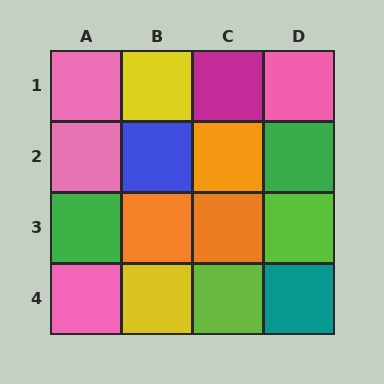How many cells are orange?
3 cells are orange.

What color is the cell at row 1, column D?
Pink.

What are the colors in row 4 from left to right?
Pink, yellow, lime, teal.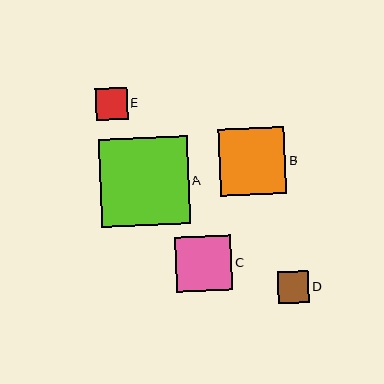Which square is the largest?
Square A is the largest with a size of approximately 88 pixels.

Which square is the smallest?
Square D is the smallest with a size of approximately 32 pixels.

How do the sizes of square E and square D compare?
Square E and square D are approximately the same size.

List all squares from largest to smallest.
From largest to smallest: A, B, C, E, D.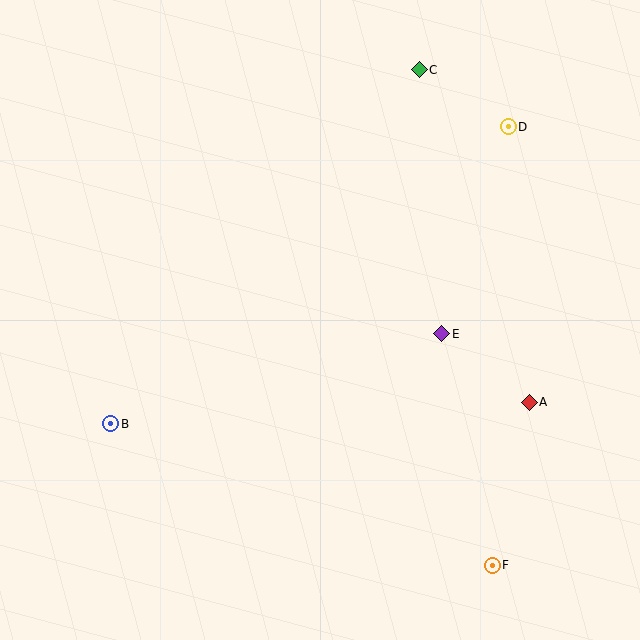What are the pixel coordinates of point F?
Point F is at (492, 565).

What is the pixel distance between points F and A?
The distance between F and A is 167 pixels.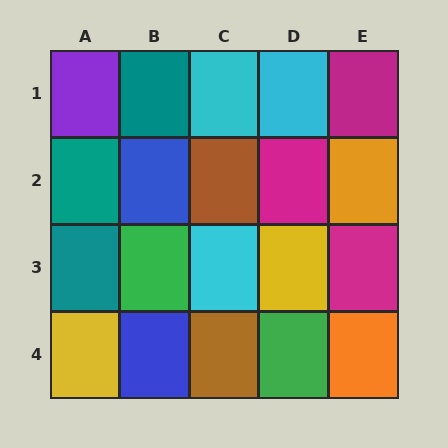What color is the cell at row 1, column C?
Cyan.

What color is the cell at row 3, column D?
Yellow.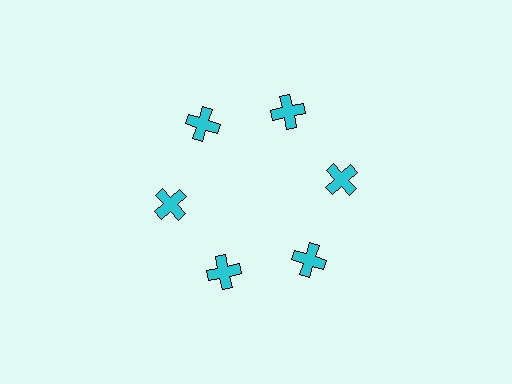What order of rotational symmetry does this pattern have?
This pattern has 6-fold rotational symmetry.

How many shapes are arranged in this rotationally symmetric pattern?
There are 6 shapes, arranged in 6 groups of 1.